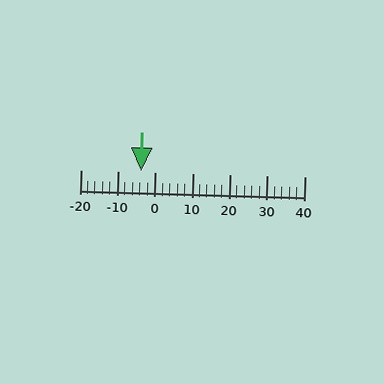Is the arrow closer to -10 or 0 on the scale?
The arrow is closer to 0.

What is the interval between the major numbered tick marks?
The major tick marks are spaced 10 units apart.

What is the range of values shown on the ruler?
The ruler shows values from -20 to 40.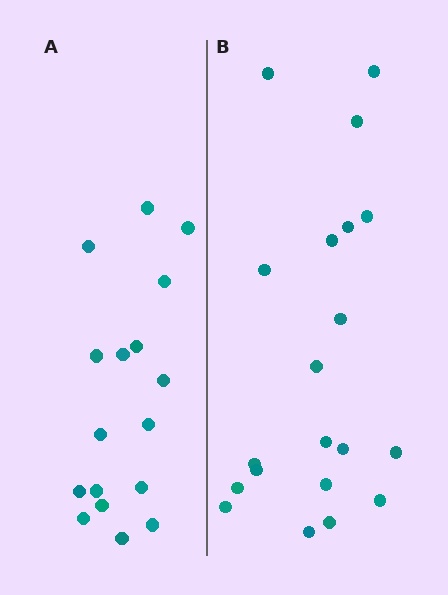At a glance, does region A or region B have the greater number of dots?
Region B (the right region) has more dots.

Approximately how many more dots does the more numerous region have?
Region B has just a few more — roughly 2 or 3 more dots than region A.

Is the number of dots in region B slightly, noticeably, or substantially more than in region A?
Region B has only slightly more — the two regions are fairly close. The ratio is roughly 1.2 to 1.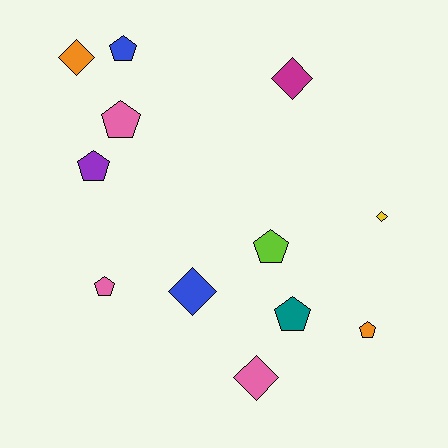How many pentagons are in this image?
There are 7 pentagons.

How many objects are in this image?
There are 12 objects.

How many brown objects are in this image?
There are no brown objects.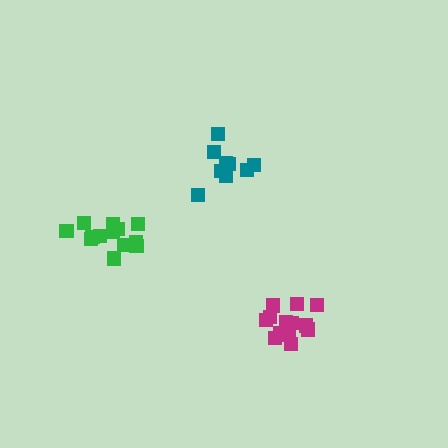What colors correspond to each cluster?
The clusters are colored: magenta, teal, green.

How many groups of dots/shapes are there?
There are 3 groups.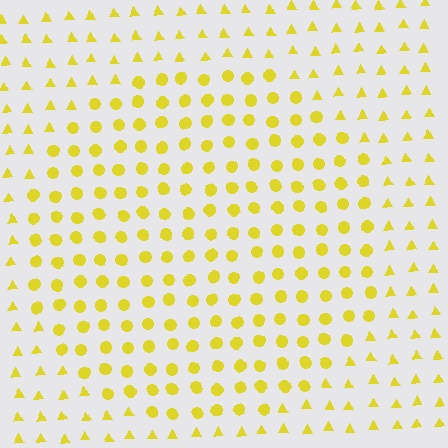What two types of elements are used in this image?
The image uses circles inside the circle region and triangles outside it.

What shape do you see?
I see a circle.